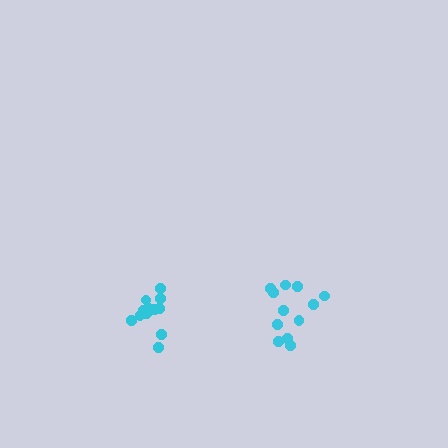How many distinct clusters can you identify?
There are 2 distinct clusters.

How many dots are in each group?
Group 1: 12 dots, Group 2: 12 dots (24 total).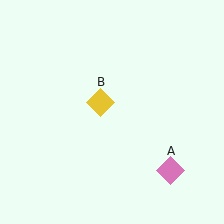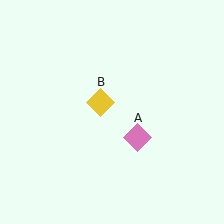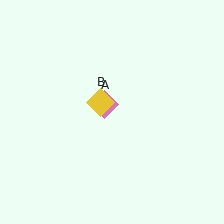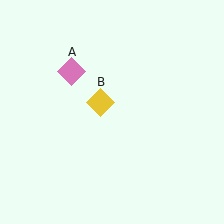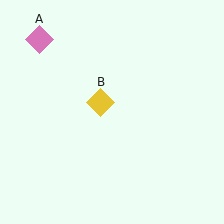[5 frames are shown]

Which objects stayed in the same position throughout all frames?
Yellow diamond (object B) remained stationary.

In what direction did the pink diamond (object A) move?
The pink diamond (object A) moved up and to the left.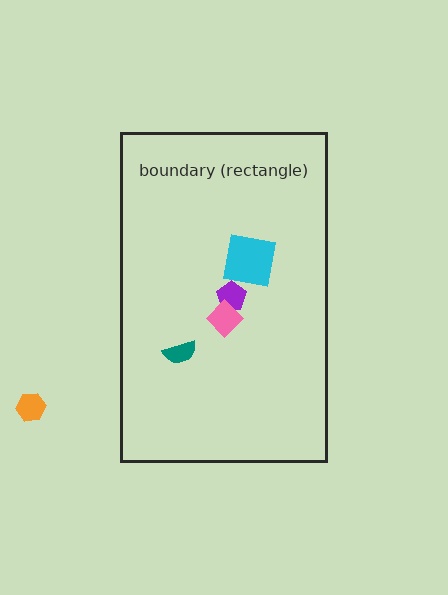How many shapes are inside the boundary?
4 inside, 1 outside.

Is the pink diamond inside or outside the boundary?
Inside.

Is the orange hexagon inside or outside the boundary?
Outside.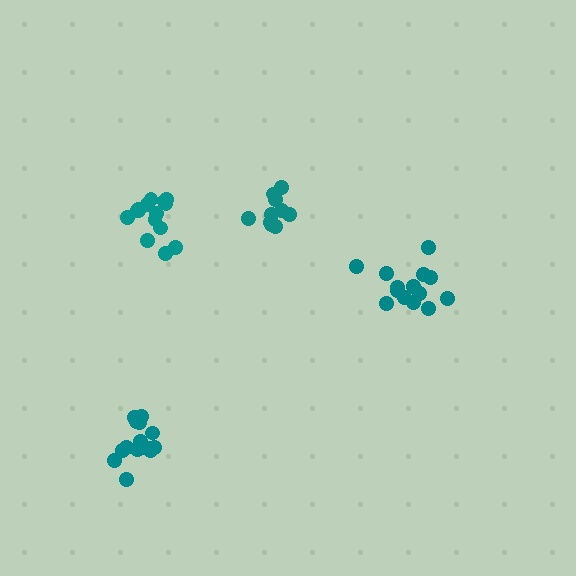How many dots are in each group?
Group 1: 15 dots, Group 2: 14 dots, Group 3: 11 dots, Group 4: 16 dots (56 total).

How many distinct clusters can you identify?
There are 4 distinct clusters.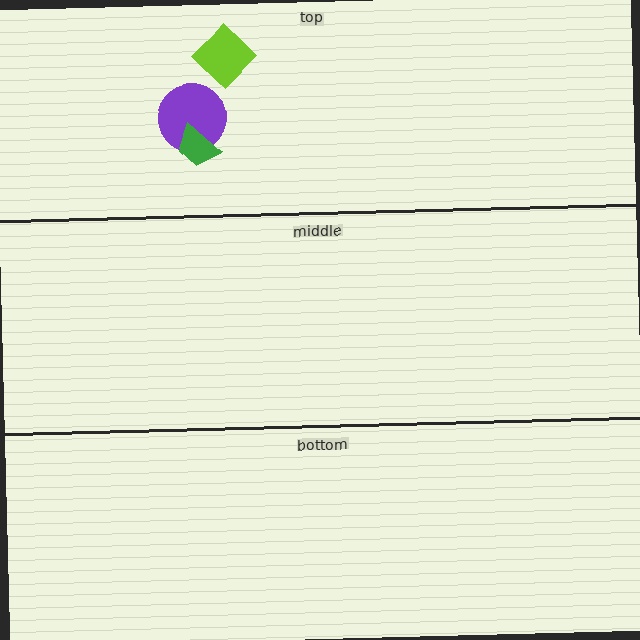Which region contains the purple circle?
The top region.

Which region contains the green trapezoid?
The top region.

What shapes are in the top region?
The lime diamond, the purple circle, the green trapezoid.